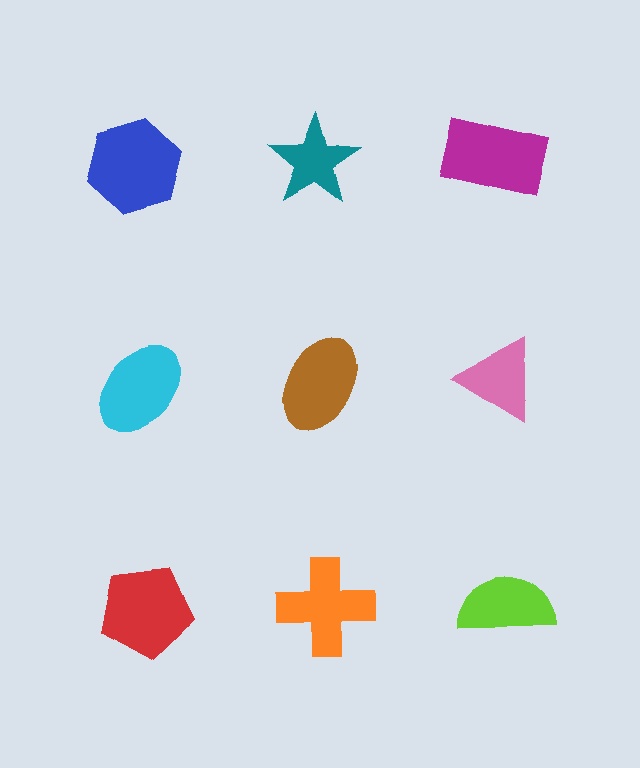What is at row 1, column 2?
A teal star.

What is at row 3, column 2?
An orange cross.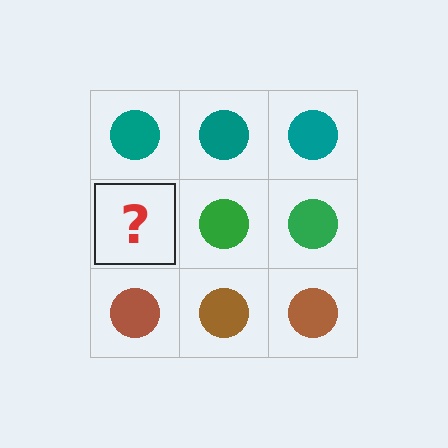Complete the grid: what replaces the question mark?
The question mark should be replaced with a green circle.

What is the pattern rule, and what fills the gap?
The rule is that each row has a consistent color. The gap should be filled with a green circle.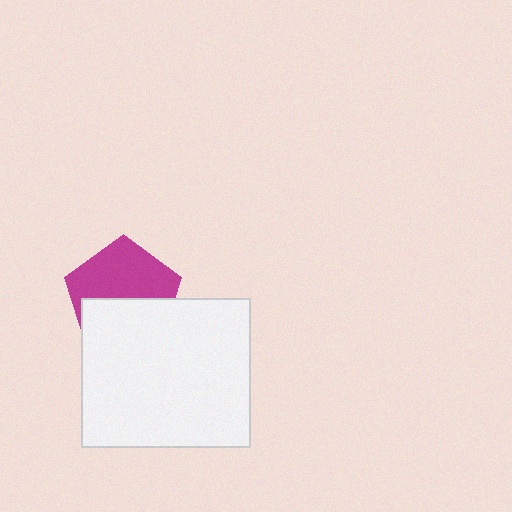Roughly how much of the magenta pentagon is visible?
About half of it is visible (roughly 54%).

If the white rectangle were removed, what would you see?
You would see the complete magenta pentagon.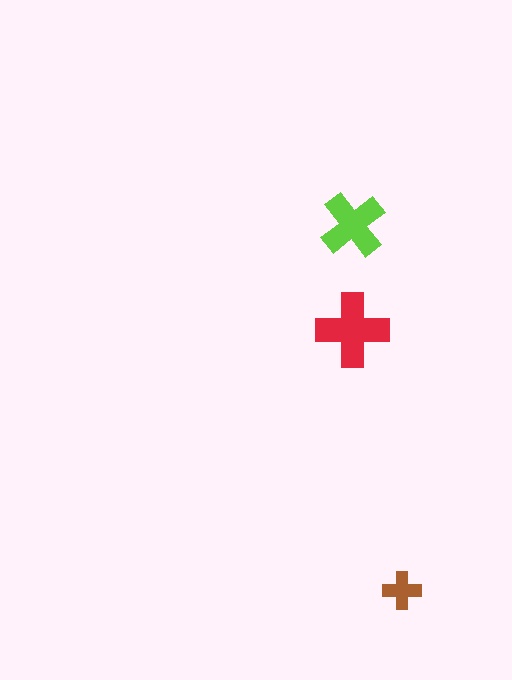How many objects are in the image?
There are 3 objects in the image.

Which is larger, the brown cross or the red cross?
The red one.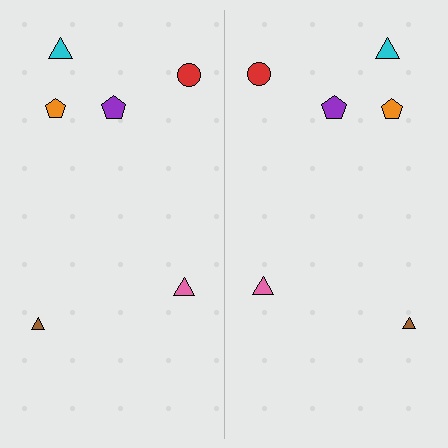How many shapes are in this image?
There are 12 shapes in this image.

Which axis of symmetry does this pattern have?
The pattern has a vertical axis of symmetry running through the center of the image.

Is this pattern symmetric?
Yes, this pattern has bilateral (reflection) symmetry.